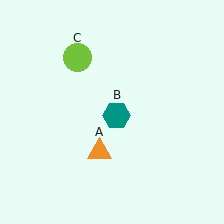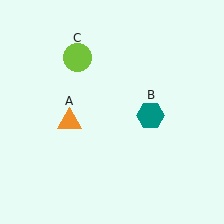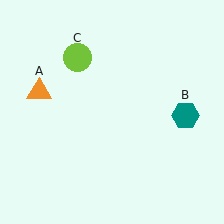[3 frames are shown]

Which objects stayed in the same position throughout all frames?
Lime circle (object C) remained stationary.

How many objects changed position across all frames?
2 objects changed position: orange triangle (object A), teal hexagon (object B).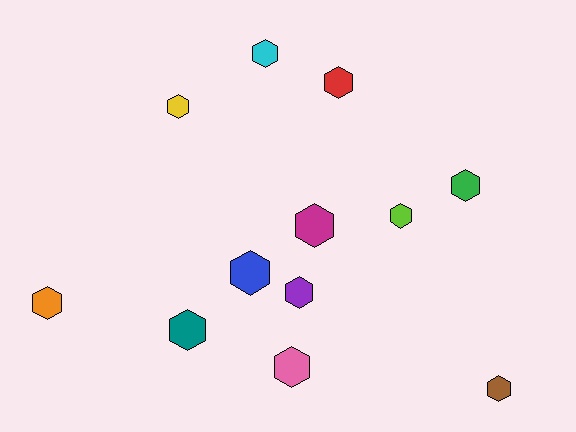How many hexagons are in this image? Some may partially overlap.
There are 12 hexagons.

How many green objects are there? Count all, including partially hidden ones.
There is 1 green object.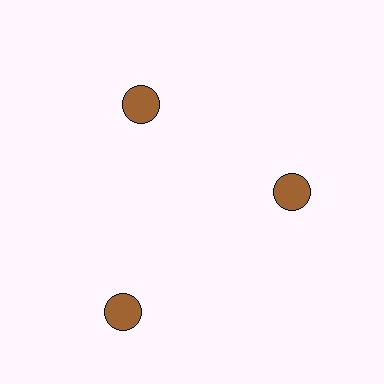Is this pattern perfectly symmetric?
No. The 3 brown circles are arranged in a ring, but one element near the 7 o'clock position is pushed outward from the center, breaking the 3-fold rotational symmetry.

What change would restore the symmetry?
The symmetry would be restored by moving it inward, back onto the ring so that all 3 circles sit at equal angles and equal distance from the center.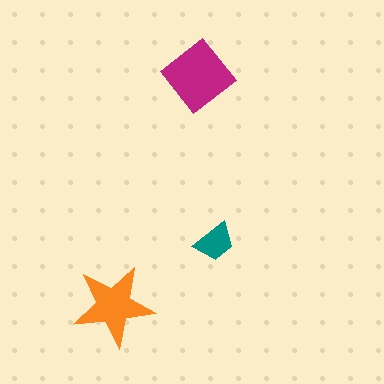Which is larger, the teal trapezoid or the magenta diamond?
The magenta diamond.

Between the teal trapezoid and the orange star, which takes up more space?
The orange star.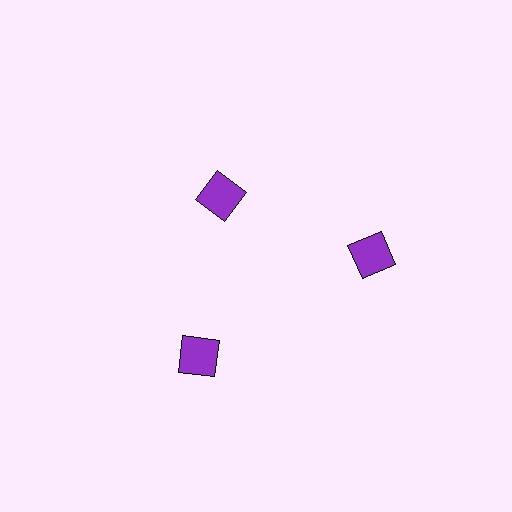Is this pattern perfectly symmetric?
No. The 3 purple squares are arranged in a ring, but one element near the 11 o'clock position is pulled inward toward the center, breaking the 3-fold rotational symmetry.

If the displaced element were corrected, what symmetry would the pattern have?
It would have 3-fold rotational symmetry — the pattern would map onto itself every 120 degrees.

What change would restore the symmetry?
The symmetry would be restored by moving it outward, back onto the ring so that all 3 squares sit at equal angles and equal distance from the center.